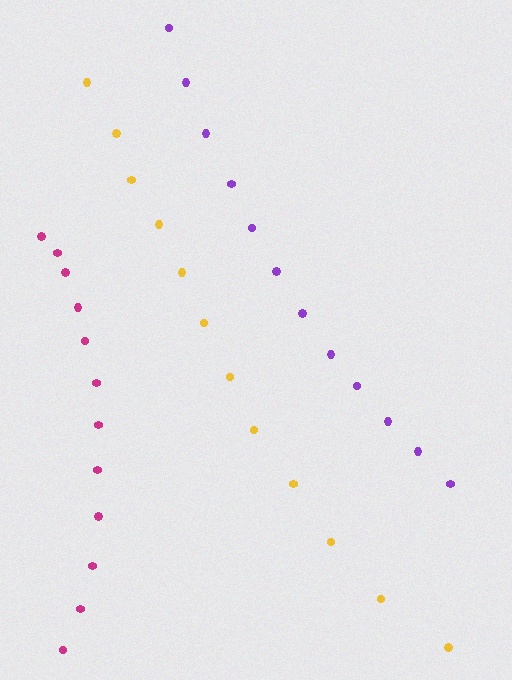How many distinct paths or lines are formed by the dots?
There are 3 distinct paths.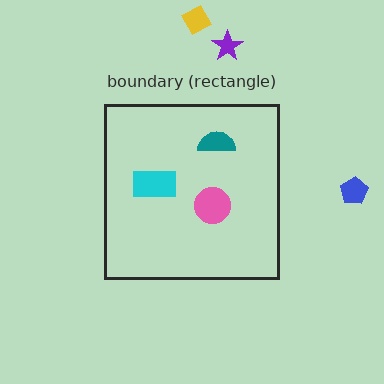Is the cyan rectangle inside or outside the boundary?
Inside.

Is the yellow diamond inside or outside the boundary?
Outside.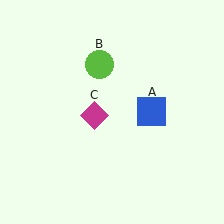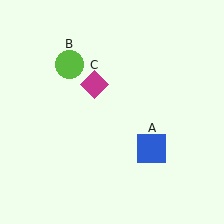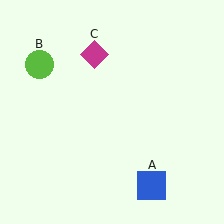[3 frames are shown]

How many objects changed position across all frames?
3 objects changed position: blue square (object A), lime circle (object B), magenta diamond (object C).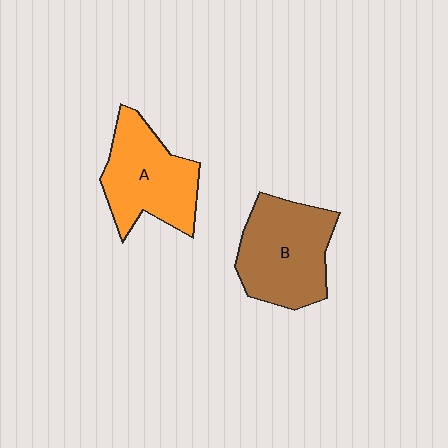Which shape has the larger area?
Shape B (brown).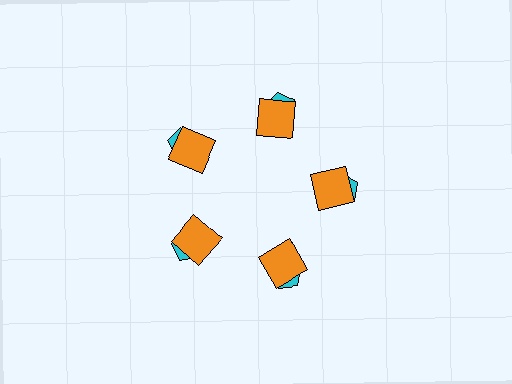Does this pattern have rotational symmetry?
Yes, this pattern has 5-fold rotational symmetry. It looks the same after rotating 72 degrees around the center.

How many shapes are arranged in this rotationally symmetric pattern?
There are 10 shapes, arranged in 5 groups of 2.